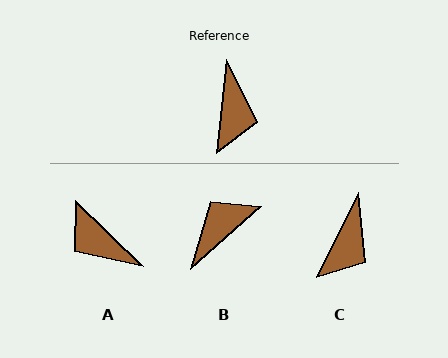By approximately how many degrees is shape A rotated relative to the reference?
Approximately 129 degrees clockwise.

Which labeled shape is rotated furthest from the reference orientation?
B, about 138 degrees away.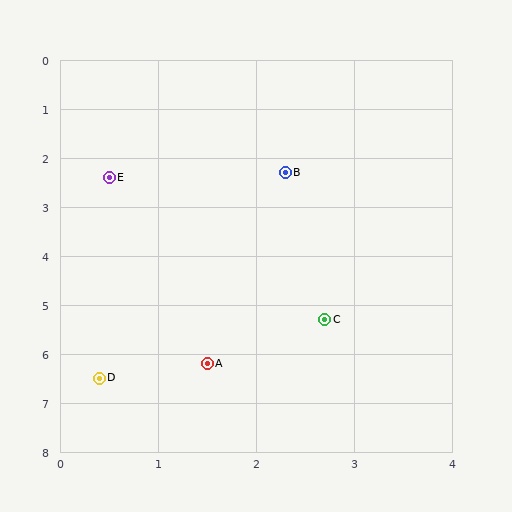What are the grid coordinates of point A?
Point A is at approximately (1.5, 6.2).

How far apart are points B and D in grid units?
Points B and D are about 4.6 grid units apart.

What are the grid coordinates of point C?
Point C is at approximately (2.7, 5.3).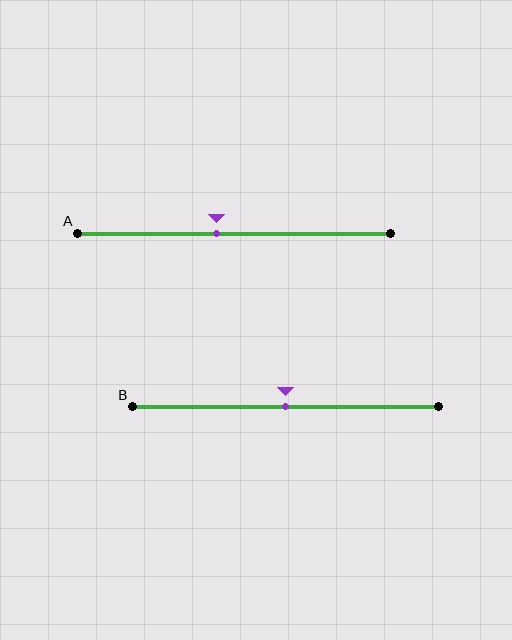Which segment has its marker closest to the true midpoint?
Segment B has its marker closest to the true midpoint.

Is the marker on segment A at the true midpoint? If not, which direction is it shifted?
No, the marker on segment A is shifted to the left by about 6% of the segment length.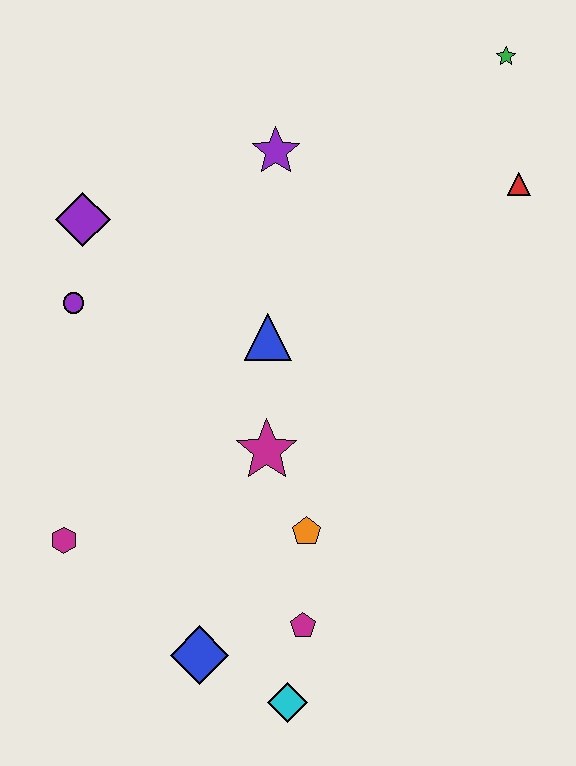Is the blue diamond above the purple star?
No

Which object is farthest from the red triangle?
The magenta hexagon is farthest from the red triangle.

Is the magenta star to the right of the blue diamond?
Yes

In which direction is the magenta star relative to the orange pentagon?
The magenta star is above the orange pentagon.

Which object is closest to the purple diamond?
The purple circle is closest to the purple diamond.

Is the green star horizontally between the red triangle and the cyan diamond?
Yes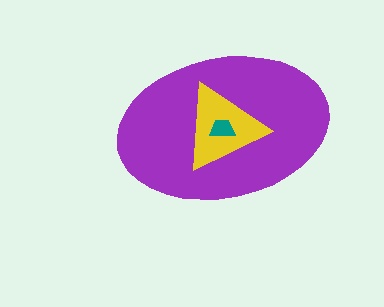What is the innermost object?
The teal trapezoid.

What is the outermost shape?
The purple ellipse.